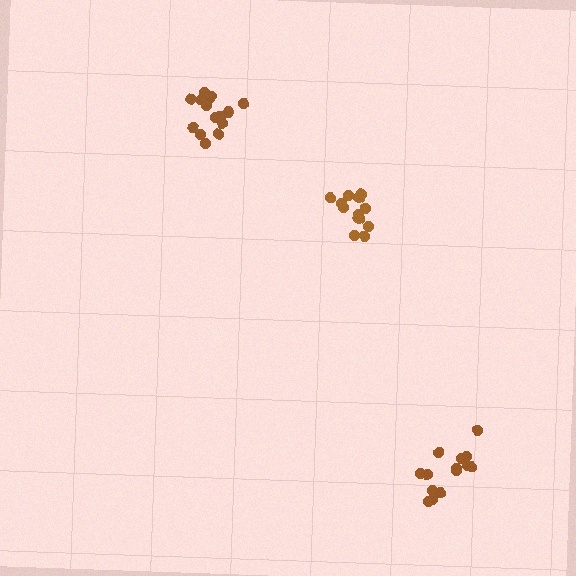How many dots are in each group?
Group 1: 14 dots, Group 2: 15 dots, Group 3: 13 dots (42 total).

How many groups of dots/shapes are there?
There are 3 groups.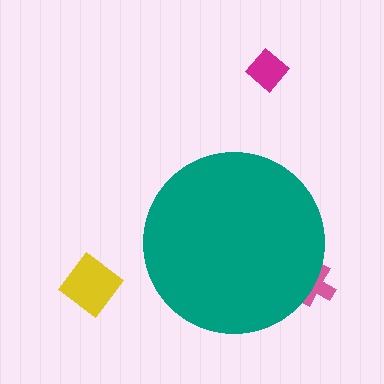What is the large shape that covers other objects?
A teal circle.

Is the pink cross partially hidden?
Yes, the pink cross is partially hidden behind the teal circle.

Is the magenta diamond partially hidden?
No, the magenta diamond is fully visible.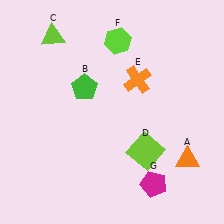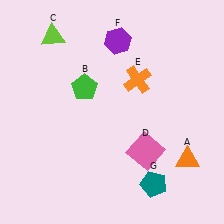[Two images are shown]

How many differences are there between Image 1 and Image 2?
There are 3 differences between the two images.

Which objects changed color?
D changed from lime to pink. F changed from lime to purple. G changed from magenta to teal.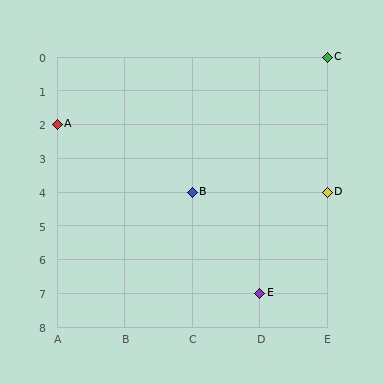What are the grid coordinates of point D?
Point D is at grid coordinates (E, 4).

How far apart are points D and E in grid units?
Points D and E are 1 column and 3 rows apart (about 3.2 grid units diagonally).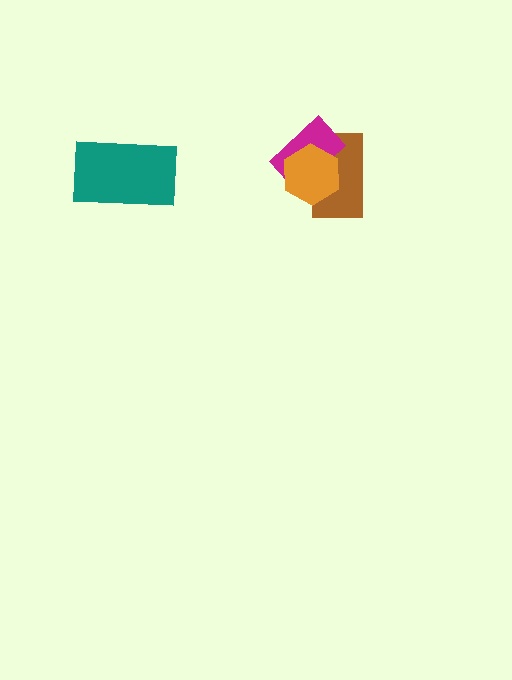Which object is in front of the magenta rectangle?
The orange hexagon is in front of the magenta rectangle.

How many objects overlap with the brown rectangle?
2 objects overlap with the brown rectangle.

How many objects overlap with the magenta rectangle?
2 objects overlap with the magenta rectangle.